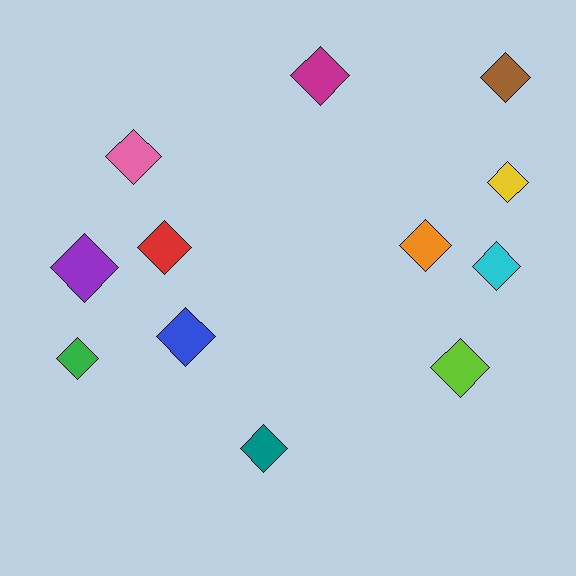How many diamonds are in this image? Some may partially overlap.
There are 12 diamonds.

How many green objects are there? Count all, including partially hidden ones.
There is 1 green object.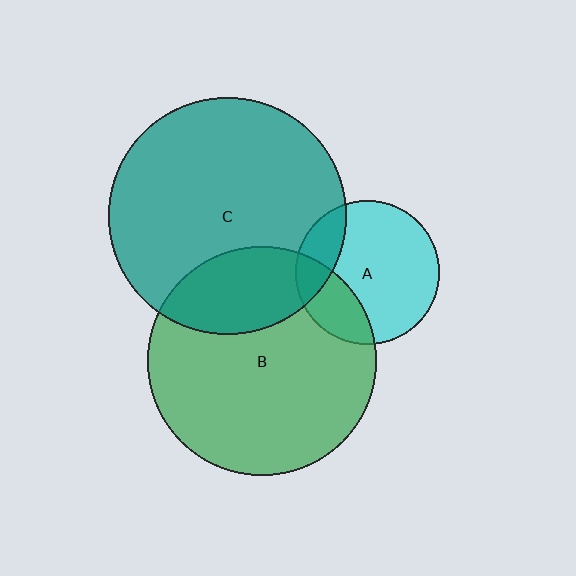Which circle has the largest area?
Circle C (teal).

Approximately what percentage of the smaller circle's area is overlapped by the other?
Approximately 25%.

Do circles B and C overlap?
Yes.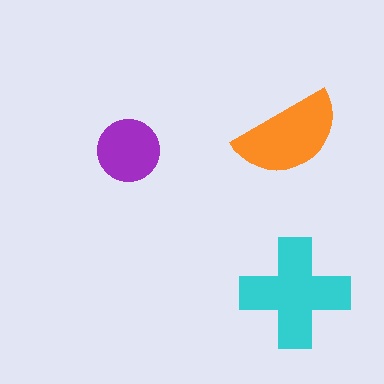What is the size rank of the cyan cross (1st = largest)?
1st.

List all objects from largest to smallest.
The cyan cross, the orange semicircle, the purple circle.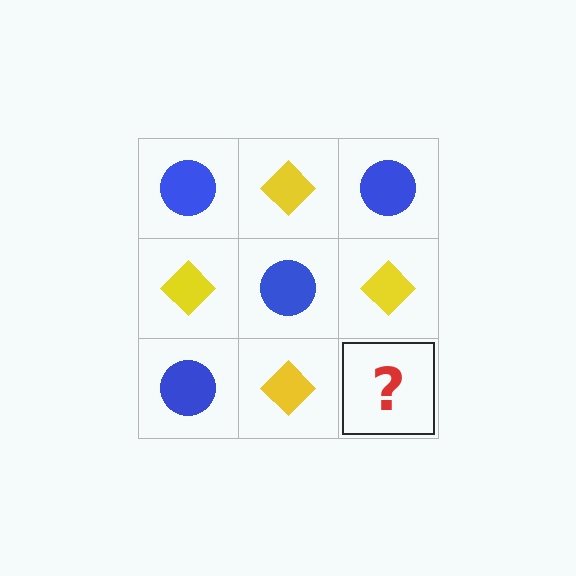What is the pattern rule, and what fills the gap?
The rule is that it alternates blue circle and yellow diamond in a checkerboard pattern. The gap should be filled with a blue circle.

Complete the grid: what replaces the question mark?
The question mark should be replaced with a blue circle.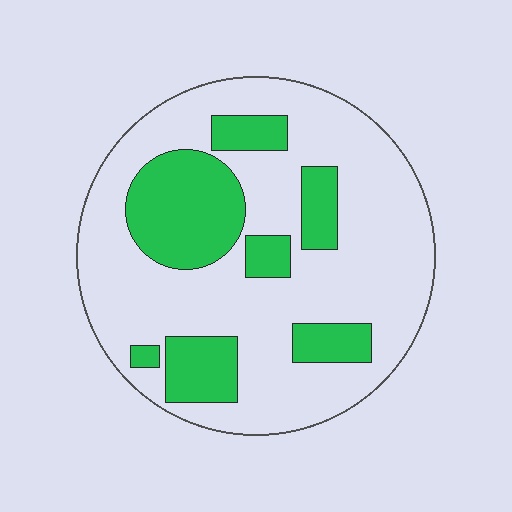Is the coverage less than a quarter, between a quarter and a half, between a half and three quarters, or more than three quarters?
Between a quarter and a half.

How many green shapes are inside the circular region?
7.